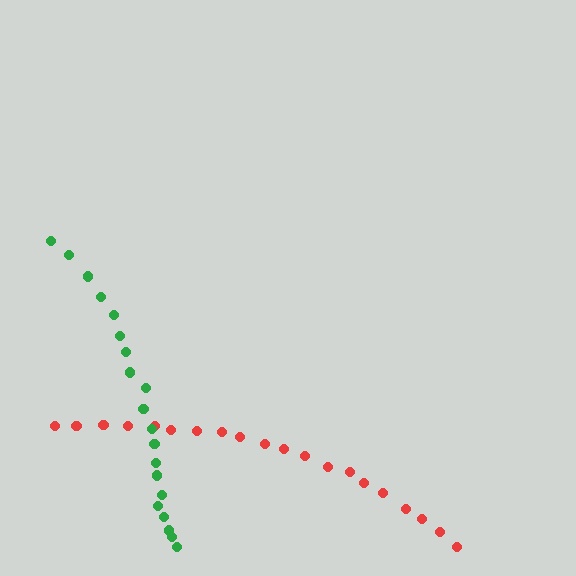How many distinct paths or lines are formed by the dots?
There are 2 distinct paths.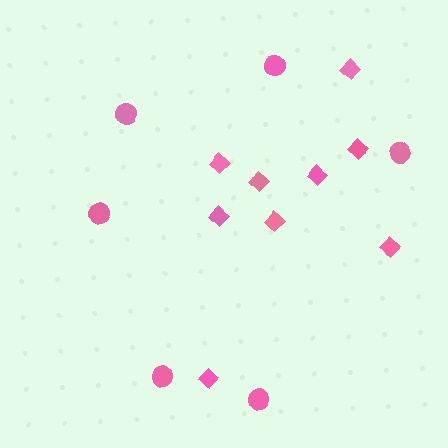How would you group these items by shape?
There are 2 groups: one group of diamonds (9) and one group of circles (6).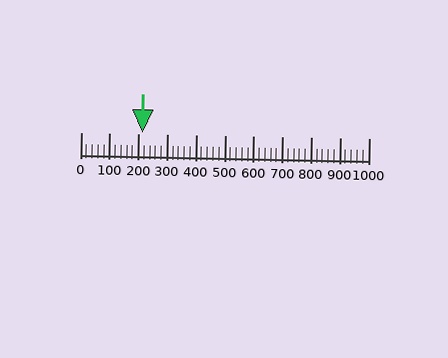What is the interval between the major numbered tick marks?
The major tick marks are spaced 100 units apart.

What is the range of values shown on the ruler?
The ruler shows values from 0 to 1000.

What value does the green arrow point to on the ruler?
The green arrow points to approximately 214.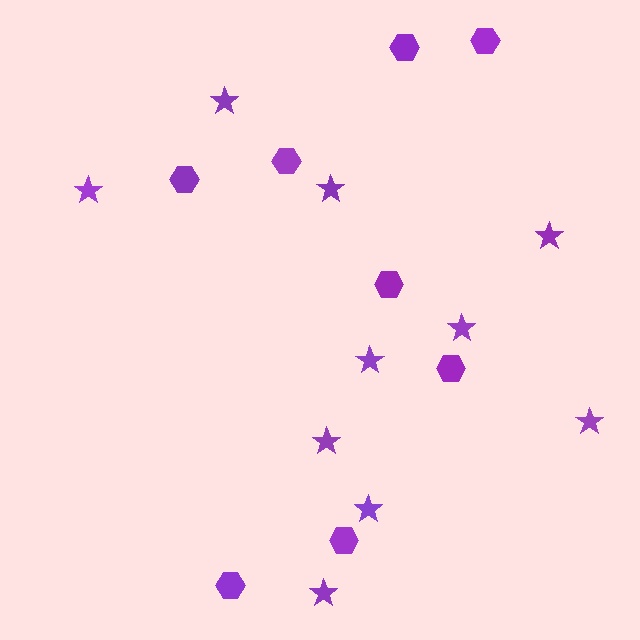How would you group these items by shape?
There are 2 groups: one group of stars (10) and one group of hexagons (8).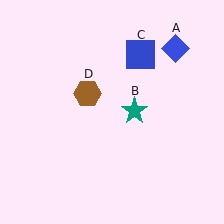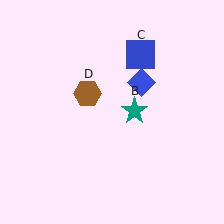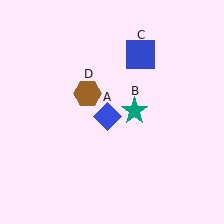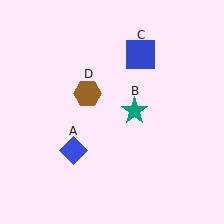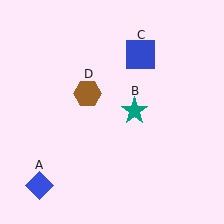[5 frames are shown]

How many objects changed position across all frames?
1 object changed position: blue diamond (object A).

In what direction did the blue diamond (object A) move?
The blue diamond (object A) moved down and to the left.